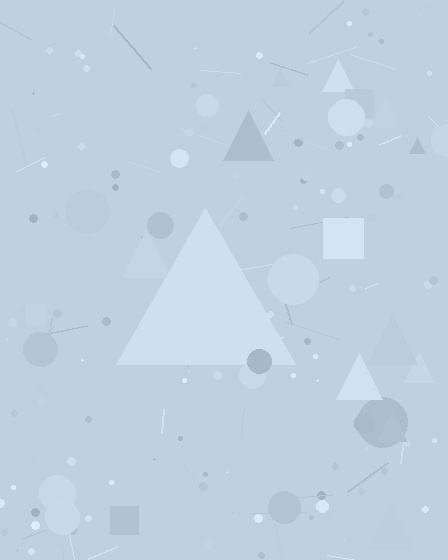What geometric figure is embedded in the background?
A triangle is embedded in the background.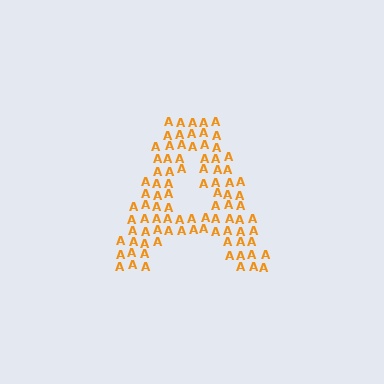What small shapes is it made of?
It is made of small letter A's.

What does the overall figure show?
The overall figure shows the letter A.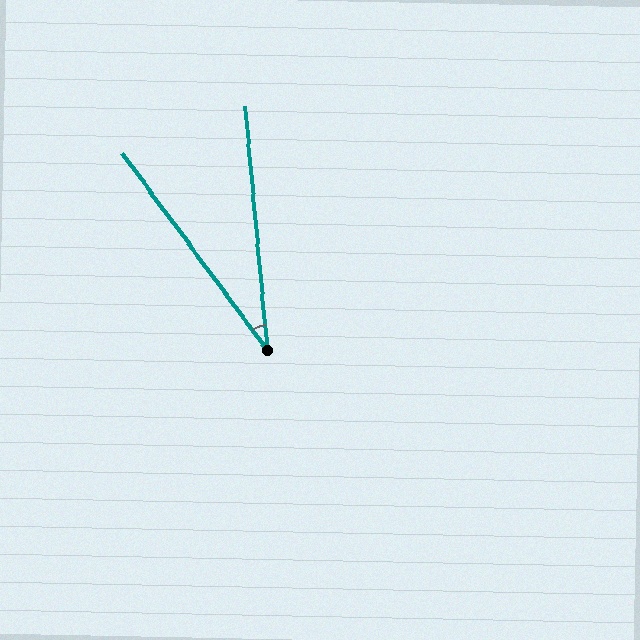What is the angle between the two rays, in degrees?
Approximately 31 degrees.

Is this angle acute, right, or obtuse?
It is acute.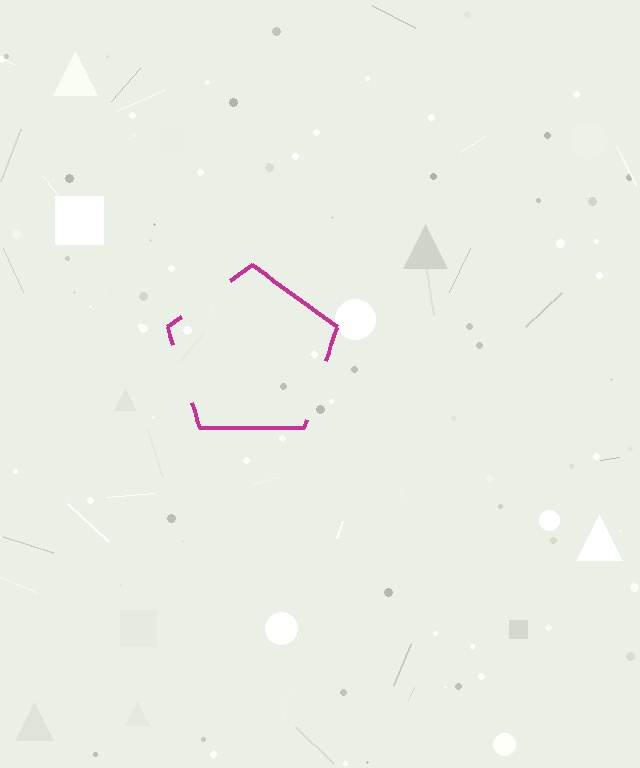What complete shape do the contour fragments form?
The contour fragments form a pentagon.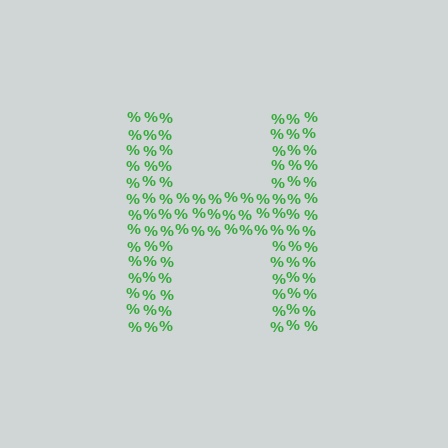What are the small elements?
The small elements are percent signs.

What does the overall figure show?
The overall figure shows the letter H.